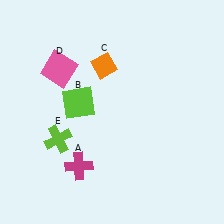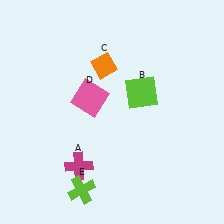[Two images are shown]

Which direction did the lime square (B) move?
The lime square (B) moved right.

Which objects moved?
The objects that moved are: the lime square (B), the pink square (D), the lime cross (E).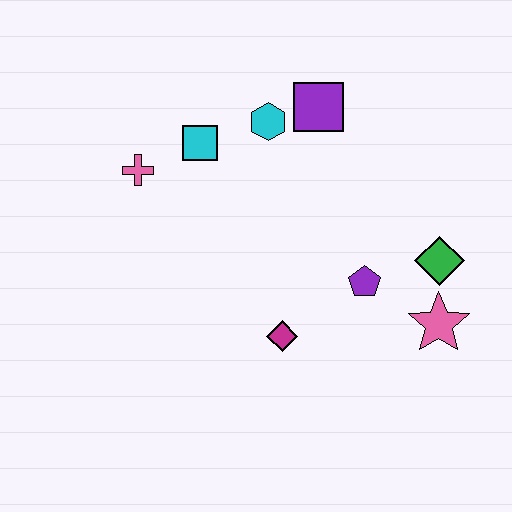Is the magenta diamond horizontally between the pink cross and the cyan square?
No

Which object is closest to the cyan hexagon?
The purple square is closest to the cyan hexagon.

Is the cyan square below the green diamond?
No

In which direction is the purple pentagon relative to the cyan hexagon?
The purple pentagon is below the cyan hexagon.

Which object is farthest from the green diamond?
The pink cross is farthest from the green diamond.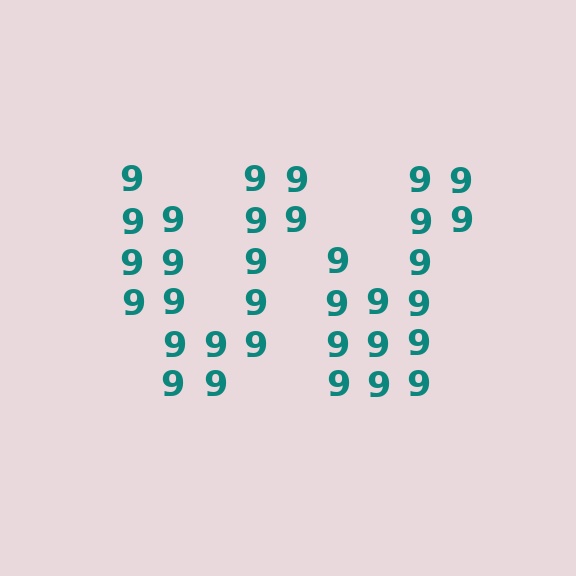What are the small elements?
The small elements are digit 9's.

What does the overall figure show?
The overall figure shows the letter W.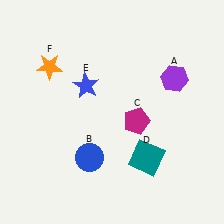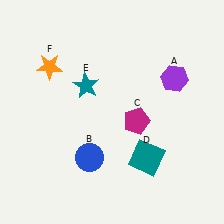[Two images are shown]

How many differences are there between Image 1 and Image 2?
There is 1 difference between the two images.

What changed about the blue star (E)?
In Image 1, E is blue. In Image 2, it changed to teal.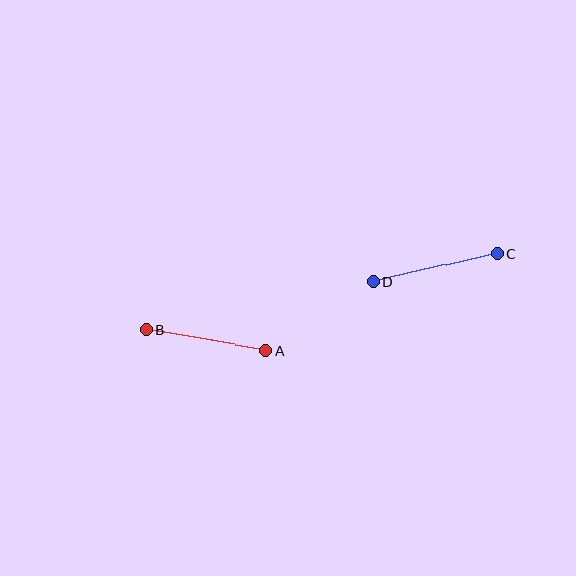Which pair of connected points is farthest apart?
Points C and D are farthest apart.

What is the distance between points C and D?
The distance is approximately 127 pixels.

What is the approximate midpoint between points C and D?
The midpoint is at approximately (435, 268) pixels.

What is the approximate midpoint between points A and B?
The midpoint is at approximately (206, 340) pixels.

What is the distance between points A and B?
The distance is approximately 122 pixels.